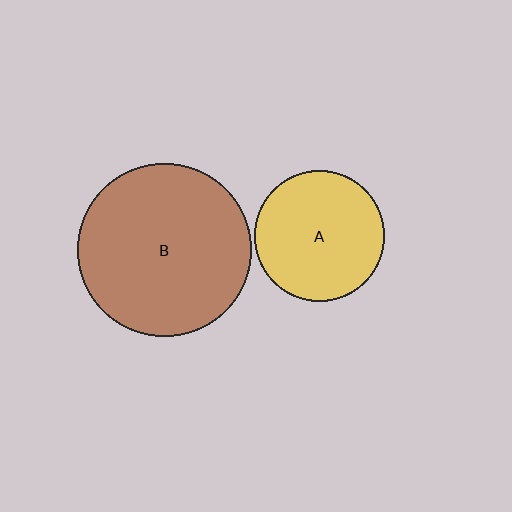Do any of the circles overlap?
No, none of the circles overlap.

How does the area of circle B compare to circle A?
Approximately 1.8 times.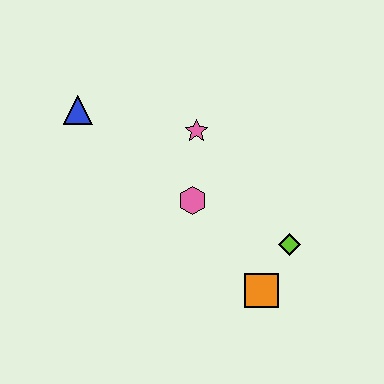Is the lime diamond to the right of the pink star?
Yes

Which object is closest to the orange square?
The lime diamond is closest to the orange square.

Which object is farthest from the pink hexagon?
The blue triangle is farthest from the pink hexagon.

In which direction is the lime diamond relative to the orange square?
The lime diamond is above the orange square.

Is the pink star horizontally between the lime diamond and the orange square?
No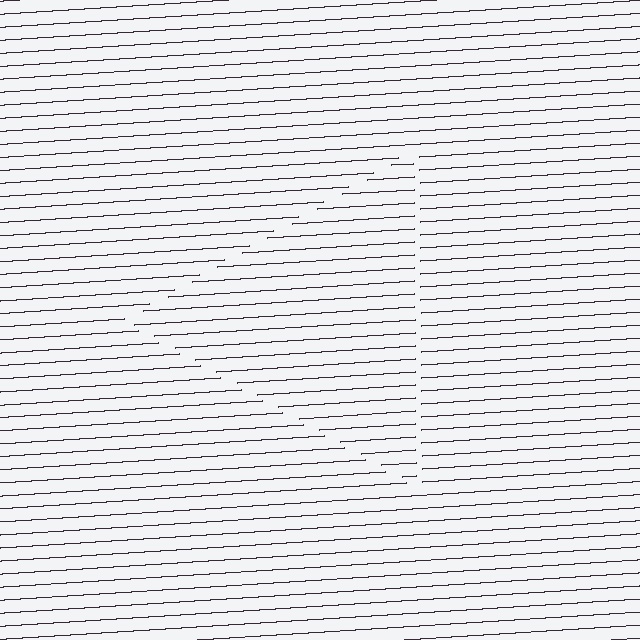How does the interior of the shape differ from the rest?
The interior of the shape contains the same grating, shifted by half a period — the contour is defined by the phase discontinuity where line-ends from the inner and outer gratings abut.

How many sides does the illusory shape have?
3 sides — the line-ends trace a triangle.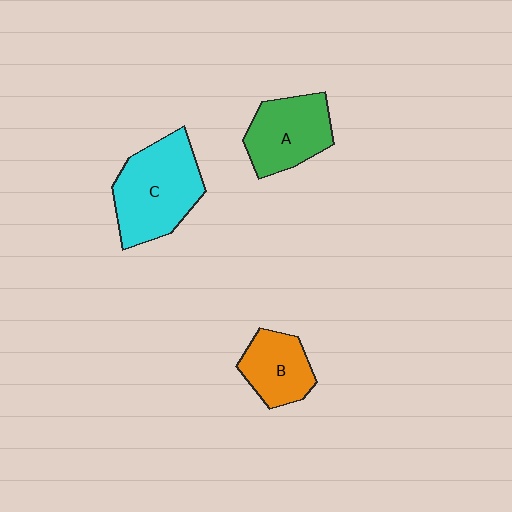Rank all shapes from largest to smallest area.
From largest to smallest: C (cyan), A (green), B (orange).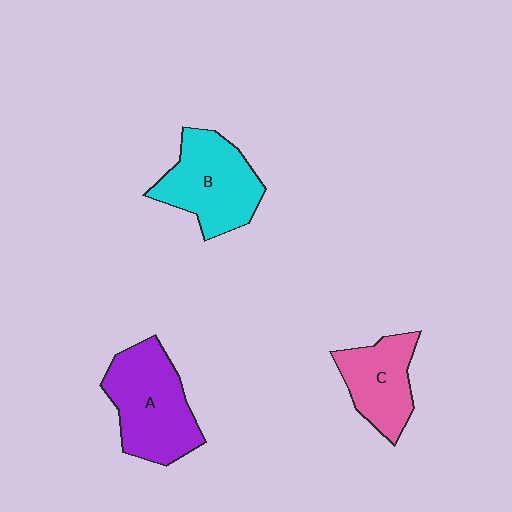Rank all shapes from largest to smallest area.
From largest to smallest: A (purple), B (cyan), C (pink).